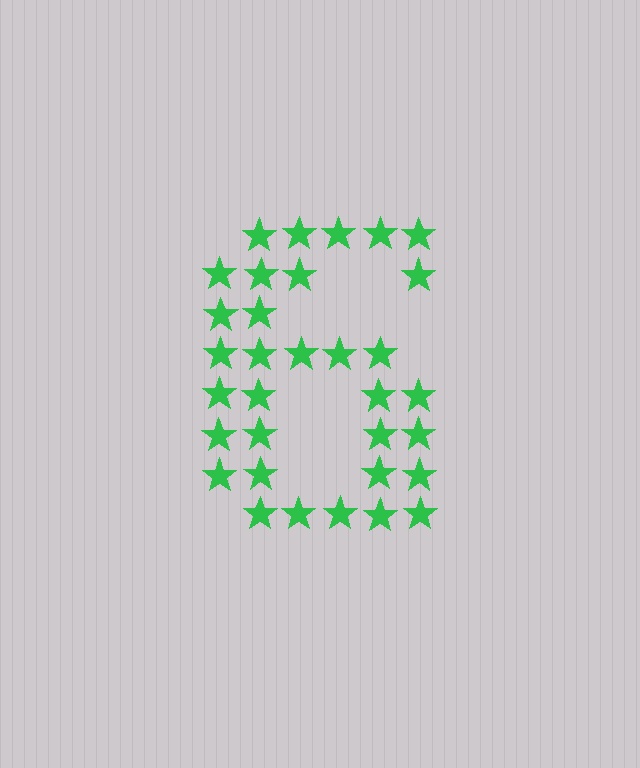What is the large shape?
The large shape is the digit 6.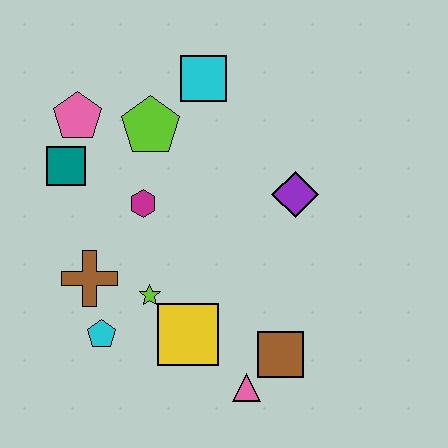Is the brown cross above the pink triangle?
Yes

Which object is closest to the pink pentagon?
The teal square is closest to the pink pentagon.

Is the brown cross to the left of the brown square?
Yes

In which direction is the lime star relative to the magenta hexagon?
The lime star is below the magenta hexagon.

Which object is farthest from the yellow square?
The cyan square is farthest from the yellow square.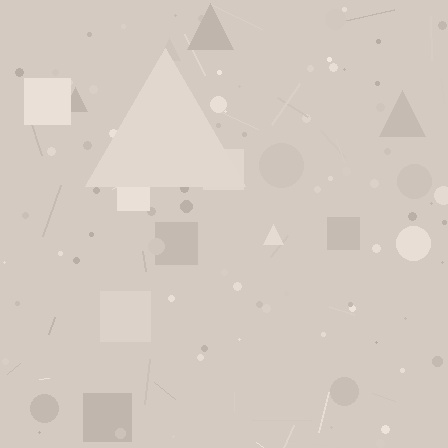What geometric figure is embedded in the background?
A triangle is embedded in the background.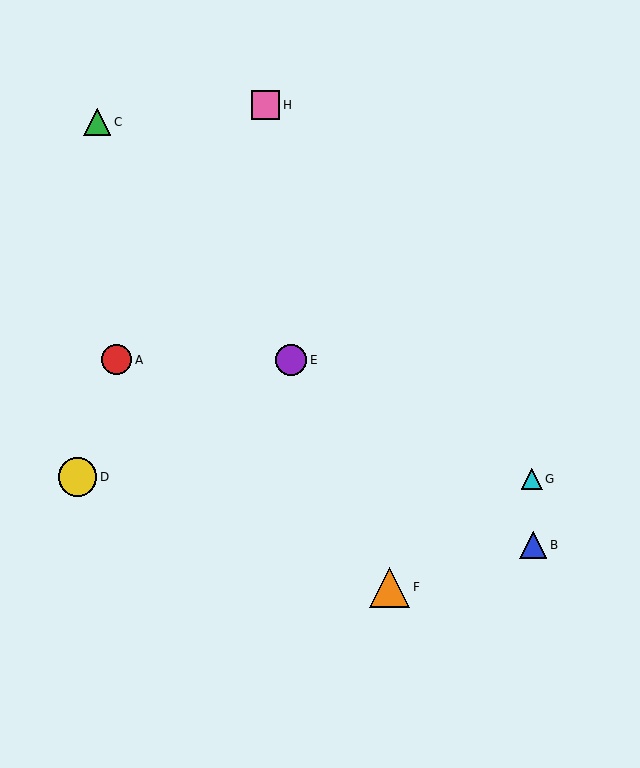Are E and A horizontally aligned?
Yes, both are at y≈360.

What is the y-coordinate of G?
Object G is at y≈479.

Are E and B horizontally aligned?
No, E is at y≈360 and B is at y≈545.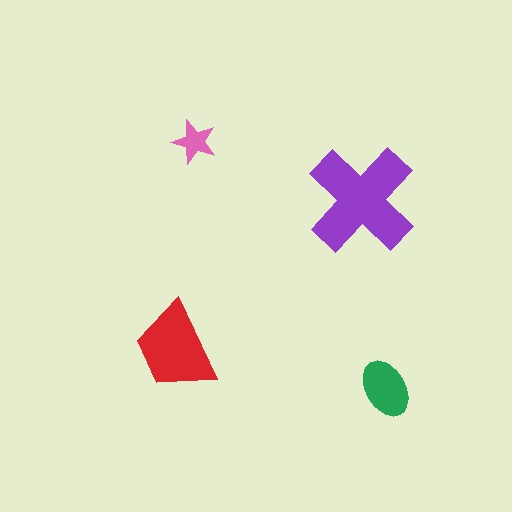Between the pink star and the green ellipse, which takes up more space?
The green ellipse.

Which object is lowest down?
The green ellipse is bottommost.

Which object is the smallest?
The pink star.